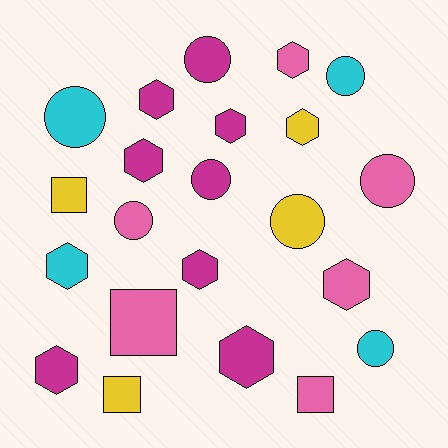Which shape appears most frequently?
Hexagon, with 10 objects.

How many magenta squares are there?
There are no magenta squares.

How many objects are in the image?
There are 22 objects.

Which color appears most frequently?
Magenta, with 8 objects.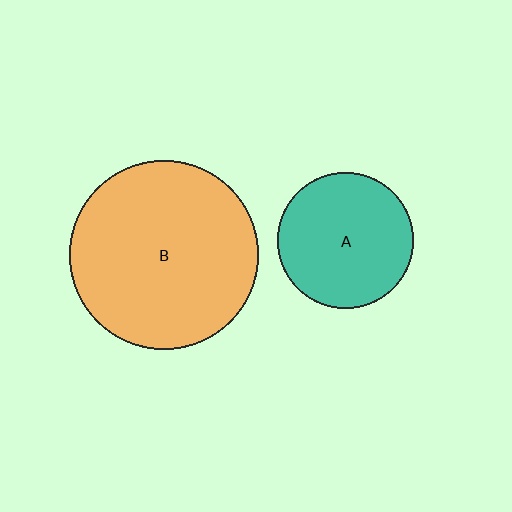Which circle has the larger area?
Circle B (orange).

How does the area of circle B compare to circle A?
Approximately 1.9 times.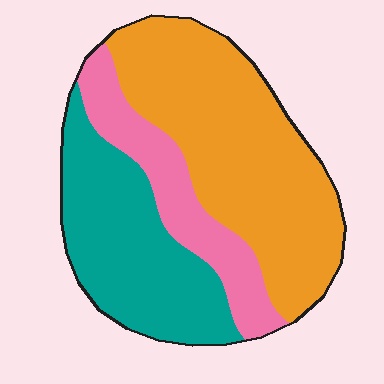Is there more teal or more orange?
Orange.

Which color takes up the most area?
Orange, at roughly 50%.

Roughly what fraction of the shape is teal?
Teal takes up between a sixth and a third of the shape.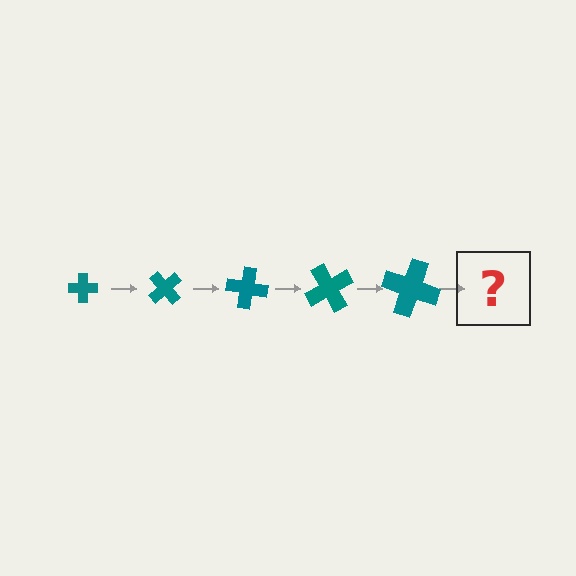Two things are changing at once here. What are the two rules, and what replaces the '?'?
The two rules are that the cross grows larger each step and it rotates 50 degrees each step. The '?' should be a cross, larger than the previous one and rotated 250 degrees from the start.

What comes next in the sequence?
The next element should be a cross, larger than the previous one and rotated 250 degrees from the start.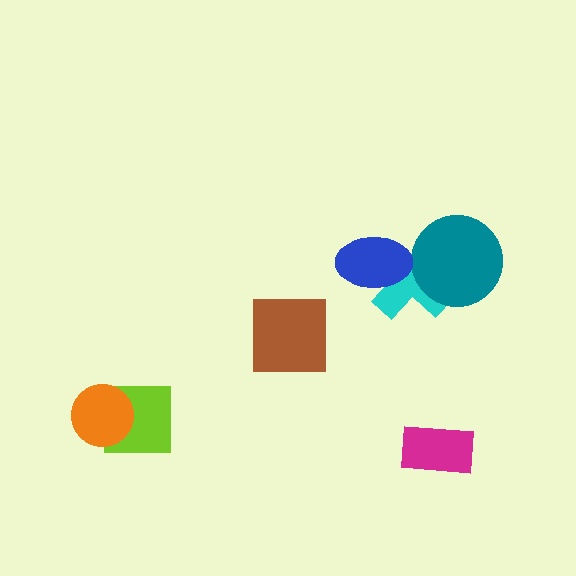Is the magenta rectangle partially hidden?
No, no other shape covers it.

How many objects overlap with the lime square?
1 object overlaps with the lime square.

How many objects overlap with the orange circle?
1 object overlaps with the orange circle.